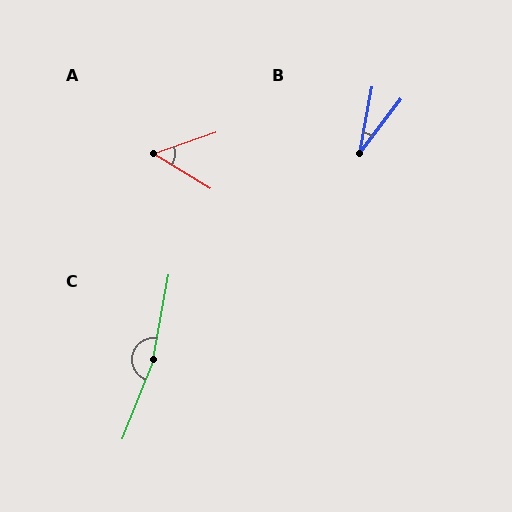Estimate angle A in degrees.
Approximately 51 degrees.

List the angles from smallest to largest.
B (27°), A (51°), C (168°).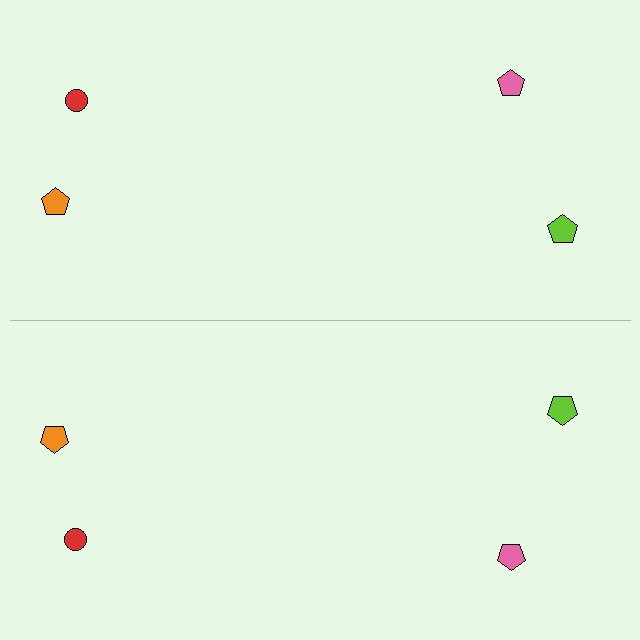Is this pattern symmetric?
Yes, this pattern has bilateral (reflection) symmetry.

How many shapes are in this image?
There are 8 shapes in this image.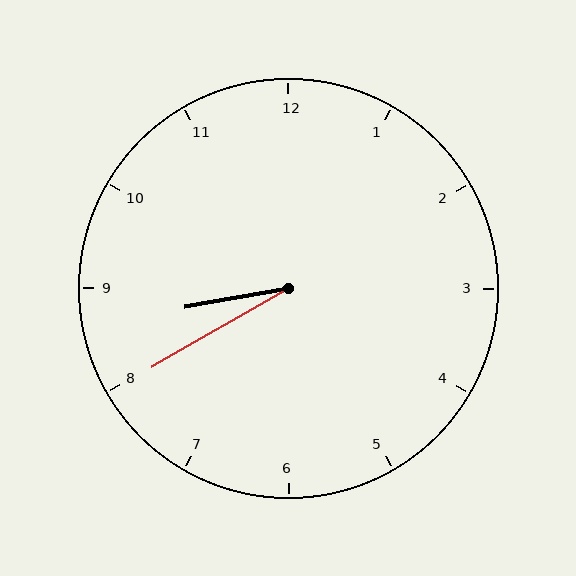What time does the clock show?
8:40.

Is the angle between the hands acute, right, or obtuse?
It is acute.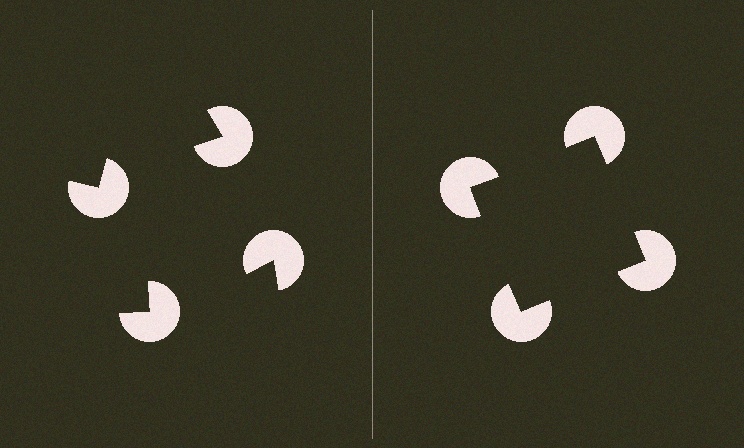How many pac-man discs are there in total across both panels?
8 — 4 on each side.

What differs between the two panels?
The pac-man discs are positioned identically on both sides; only the wedge orientations differ. On the right they align to a square; on the left they are misaligned.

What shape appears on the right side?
An illusory square.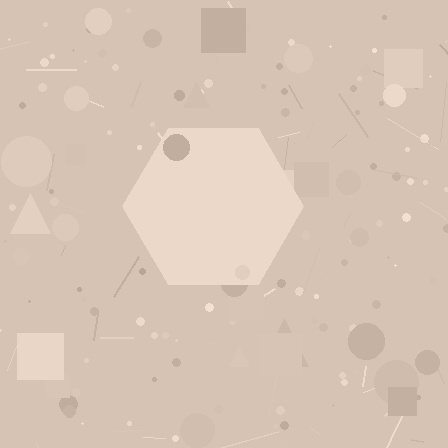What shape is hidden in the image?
A hexagon is hidden in the image.